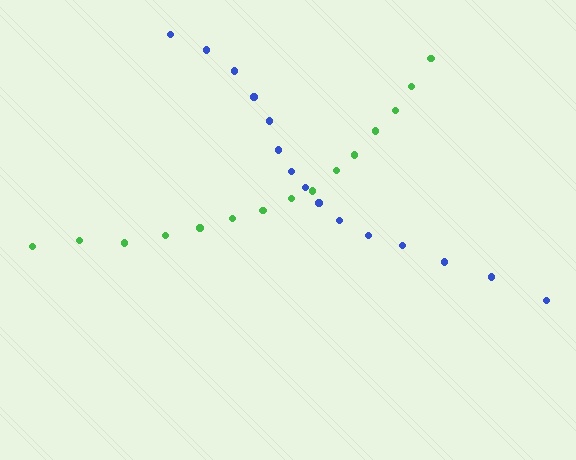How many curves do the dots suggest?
There are 2 distinct paths.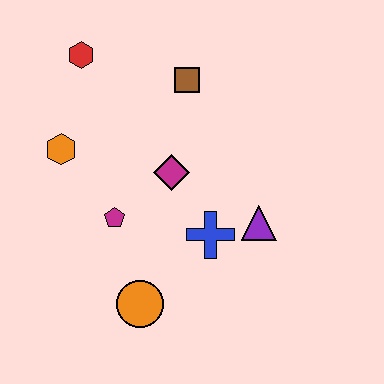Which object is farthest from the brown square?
The orange circle is farthest from the brown square.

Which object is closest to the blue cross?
The purple triangle is closest to the blue cross.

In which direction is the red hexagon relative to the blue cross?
The red hexagon is above the blue cross.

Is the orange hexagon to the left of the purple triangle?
Yes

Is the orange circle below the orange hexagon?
Yes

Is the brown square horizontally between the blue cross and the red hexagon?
Yes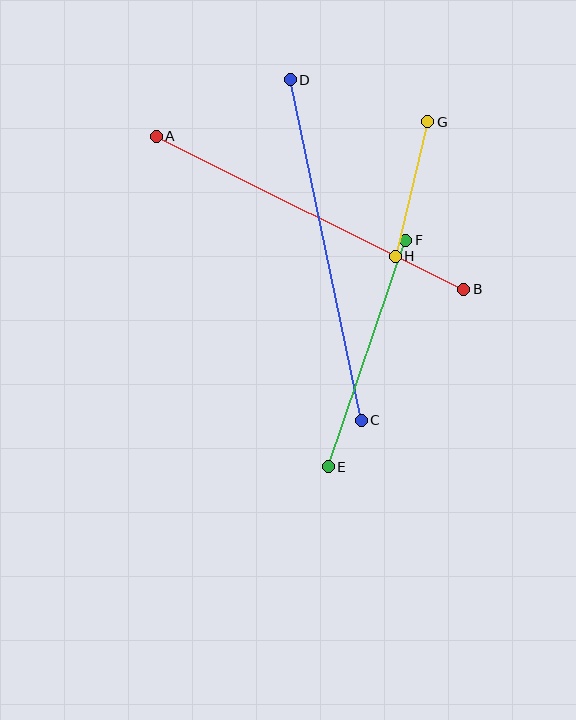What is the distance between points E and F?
The distance is approximately 239 pixels.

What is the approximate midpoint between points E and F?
The midpoint is at approximately (367, 353) pixels.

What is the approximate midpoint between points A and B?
The midpoint is at approximately (310, 213) pixels.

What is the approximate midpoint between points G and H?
The midpoint is at approximately (411, 189) pixels.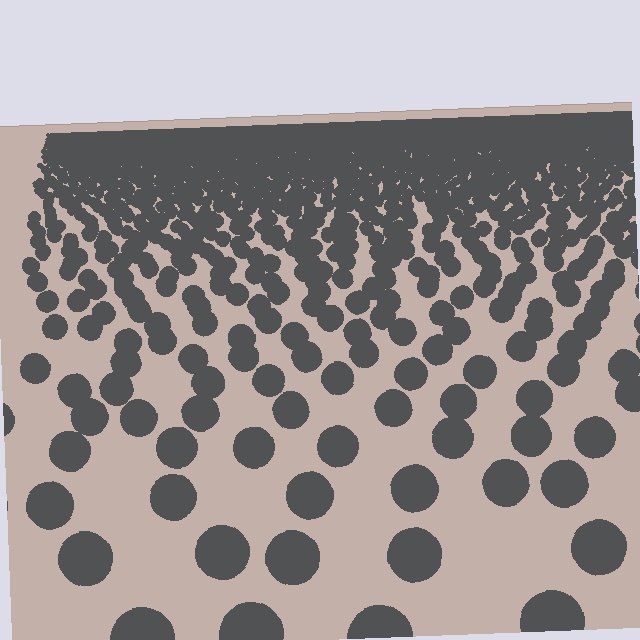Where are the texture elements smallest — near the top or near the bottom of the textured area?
Near the top.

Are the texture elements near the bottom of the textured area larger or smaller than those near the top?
Larger. Near the bottom, elements are closer to the viewer and appear at a bigger on-screen size.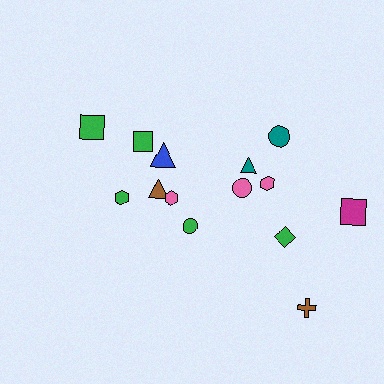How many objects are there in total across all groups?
There are 14 objects.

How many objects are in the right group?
There are 8 objects.